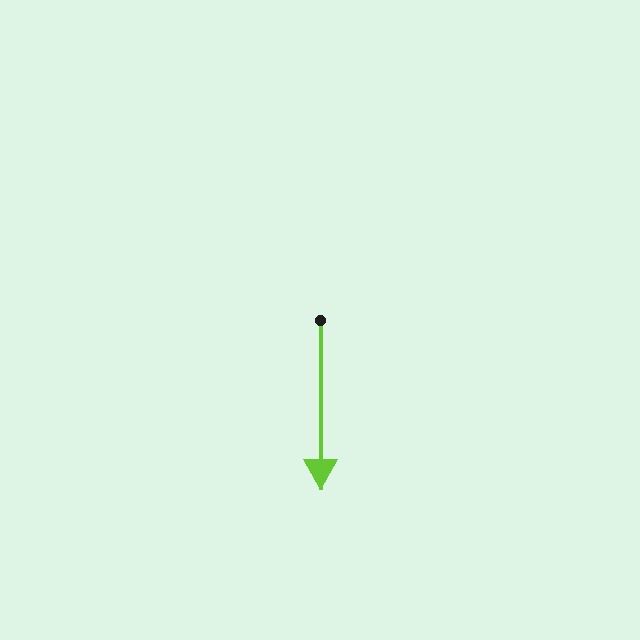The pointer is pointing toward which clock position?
Roughly 6 o'clock.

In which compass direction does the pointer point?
South.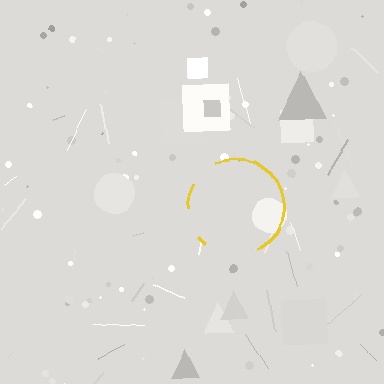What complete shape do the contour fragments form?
The contour fragments form a circle.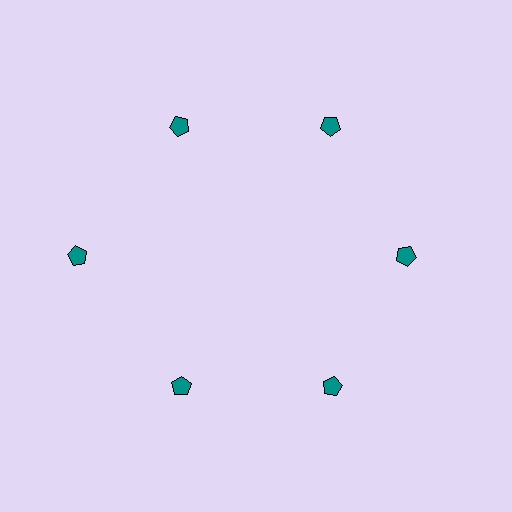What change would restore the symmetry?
The symmetry would be restored by moving it inward, back onto the ring so that all 6 pentagons sit at equal angles and equal distance from the center.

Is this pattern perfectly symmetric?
No. The 6 teal pentagons are arranged in a ring, but one element near the 9 o'clock position is pushed outward from the center, breaking the 6-fold rotational symmetry.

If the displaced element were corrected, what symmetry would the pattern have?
It would have 6-fold rotational symmetry — the pattern would map onto itself every 60 degrees.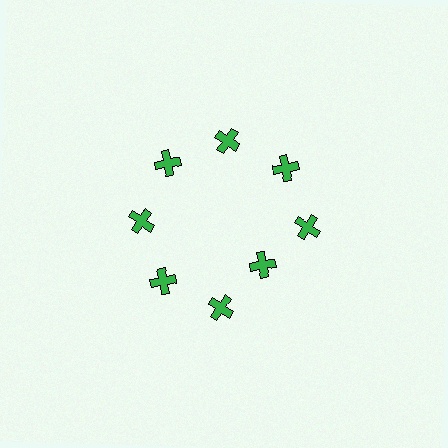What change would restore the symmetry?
The symmetry would be restored by moving it outward, back onto the ring so that all 8 crosses sit at equal angles and equal distance from the center.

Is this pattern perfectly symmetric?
No. The 8 green crosses are arranged in a ring, but one element near the 4 o'clock position is pulled inward toward the center, breaking the 8-fold rotational symmetry.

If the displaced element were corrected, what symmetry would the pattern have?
It would have 8-fold rotational symmetry — the pattern would map onto itself every 45 degrees.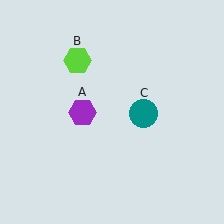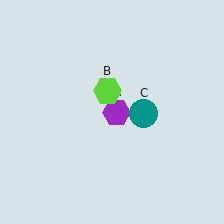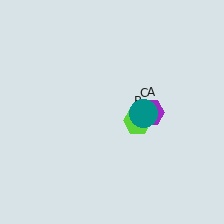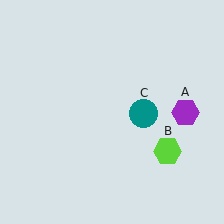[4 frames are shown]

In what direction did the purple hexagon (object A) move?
The purple hexagon (object A) moved right.